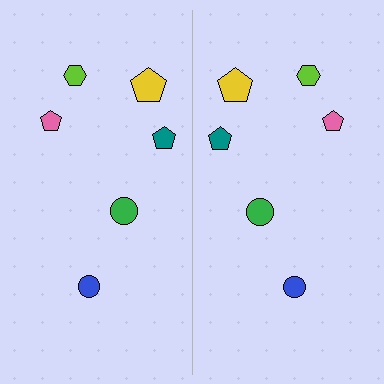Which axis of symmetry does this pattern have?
The pattern has a vertical axis of symmetry running through the center of the image.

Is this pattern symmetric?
Yes, this pattern has bilateral (reflection) symmetry.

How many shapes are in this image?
There are 12 shapes in this image.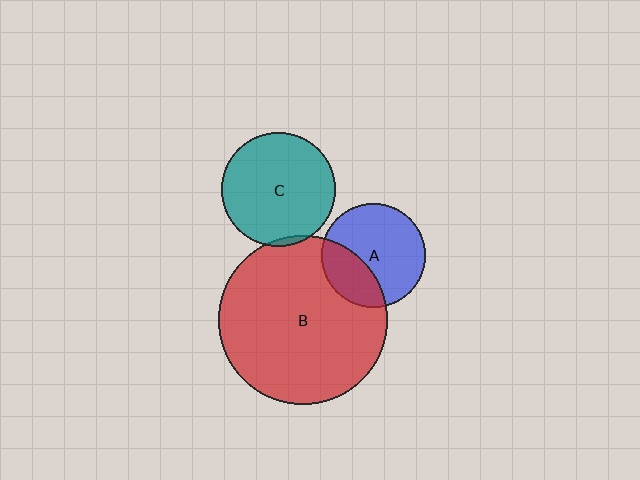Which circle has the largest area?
Circle B (red).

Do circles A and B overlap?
Yes.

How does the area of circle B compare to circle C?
Approximately 2.2 times.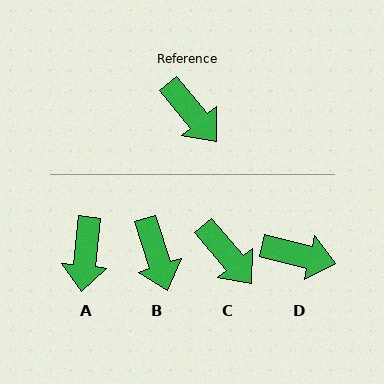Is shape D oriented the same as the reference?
No, it is off by about 36 degrees.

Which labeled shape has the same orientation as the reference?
C.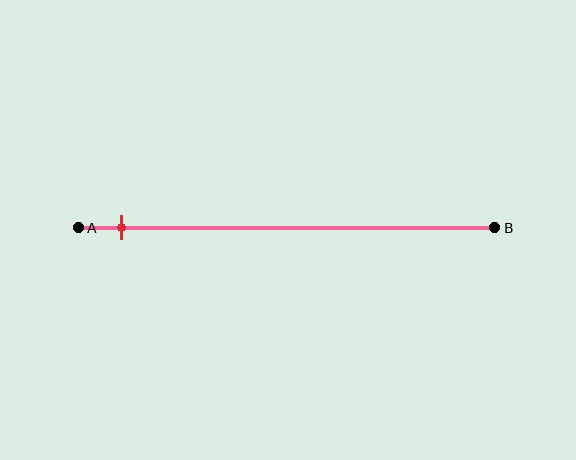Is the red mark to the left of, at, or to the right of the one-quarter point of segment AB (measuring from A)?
The red mark is to the left of the one-quarter point of segment AB.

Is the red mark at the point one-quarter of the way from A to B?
No, the mark is at about 10% from A, not at the 25% one-quarter point.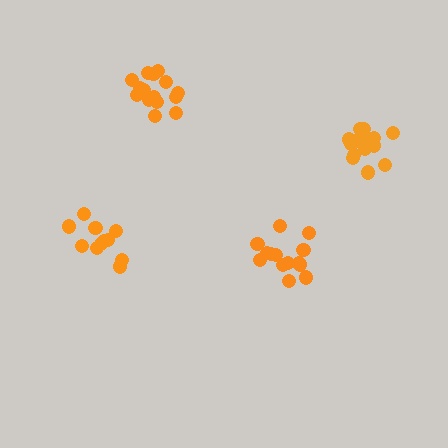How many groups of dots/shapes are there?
There are 4 groups.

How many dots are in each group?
Group 1: 16 dots, Group 2: 15 dots, Group 3: 14 dots, Group 4: 11 dots (56 total).